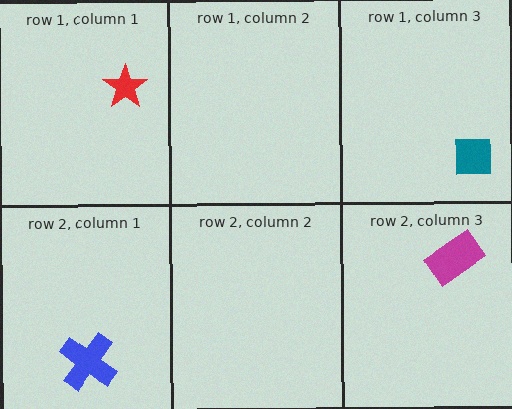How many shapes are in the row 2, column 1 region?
1.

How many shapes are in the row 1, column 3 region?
1.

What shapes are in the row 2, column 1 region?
The blue cross.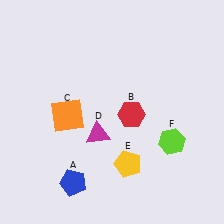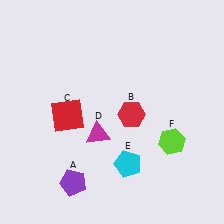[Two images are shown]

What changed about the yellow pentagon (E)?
In Image 1, E is yellow. In Image 2, it changed to cyan.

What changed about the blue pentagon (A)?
In Image 1, A is blue. In Image 2, it changed to purple.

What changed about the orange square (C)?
In Image 1, C is orange. In Image 2, it changed to red.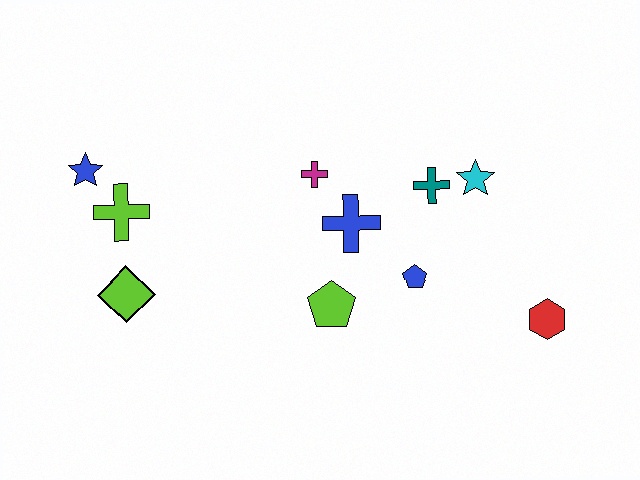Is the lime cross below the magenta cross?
Yes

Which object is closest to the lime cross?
The blue star is closest to the lime cross.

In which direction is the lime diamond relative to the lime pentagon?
The lime diamond is to the left of the lime pentagon.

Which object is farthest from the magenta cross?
The red hexagon is farthest from the magenta cross.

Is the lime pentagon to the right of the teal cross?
No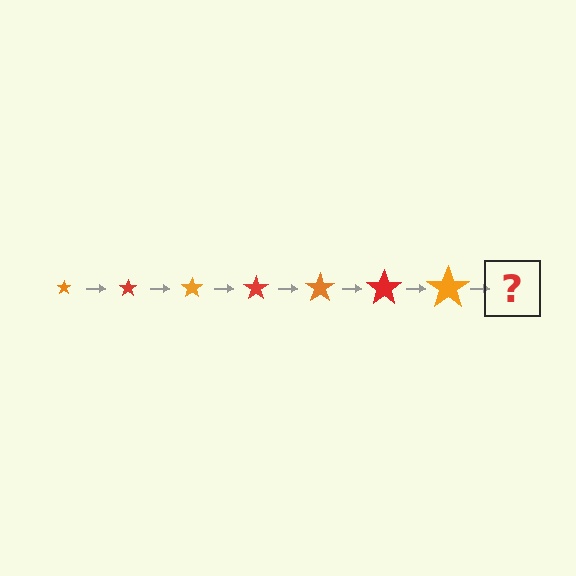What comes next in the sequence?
The next element should be a red star, larger than the previous one.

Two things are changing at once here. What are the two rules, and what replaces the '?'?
The two rules are that the star grows larger each step and the color cycles through orange and red. The '?' should be a red star, larger than the previous one.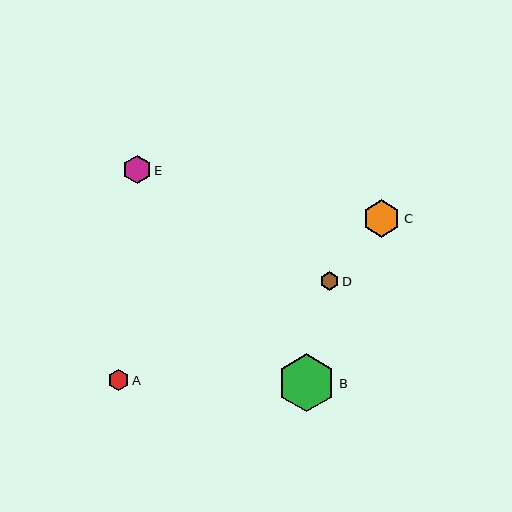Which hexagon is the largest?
Hexagon B is the largest with a size of approximately 58 pixels.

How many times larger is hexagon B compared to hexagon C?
Hexagon B is approximately 1.6 times the size of hexagon C.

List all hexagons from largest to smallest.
From largest to smallest: B, C, E, A, D.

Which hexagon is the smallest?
Hexagon D is the smallest with a size of approximately 18 pixels.